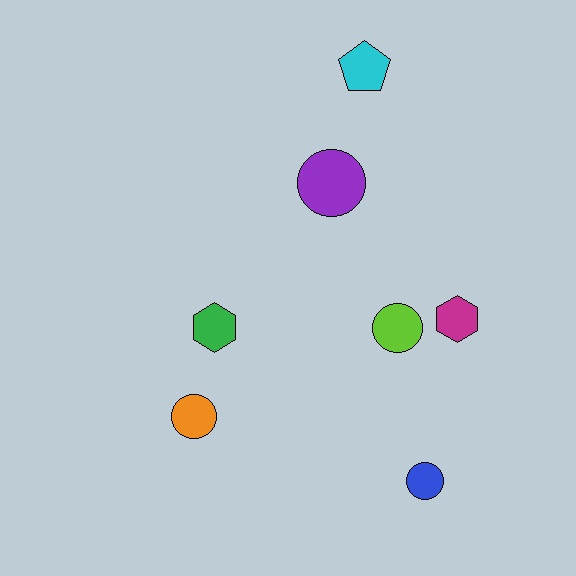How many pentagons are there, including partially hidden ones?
There is 1 pentagon.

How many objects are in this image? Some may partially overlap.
There are 7 objects.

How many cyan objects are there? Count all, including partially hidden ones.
There is 1 cyan object.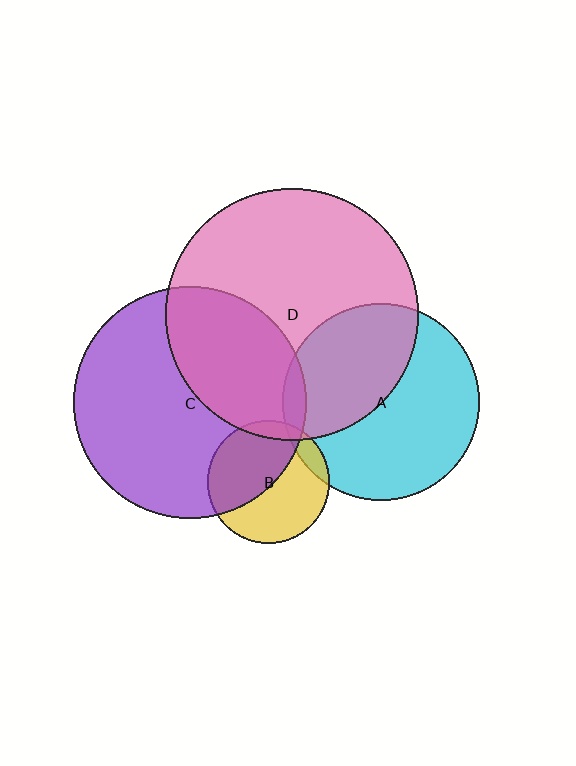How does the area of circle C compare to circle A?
Approximately 1.4 times.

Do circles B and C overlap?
Yes.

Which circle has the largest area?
Circle D (pink).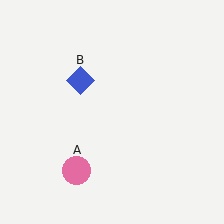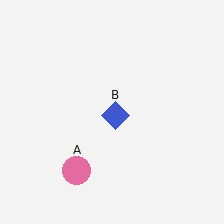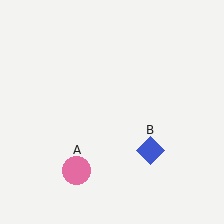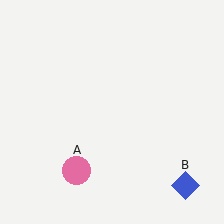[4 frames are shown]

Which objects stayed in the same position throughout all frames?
Pink circle (object A) remained stationary.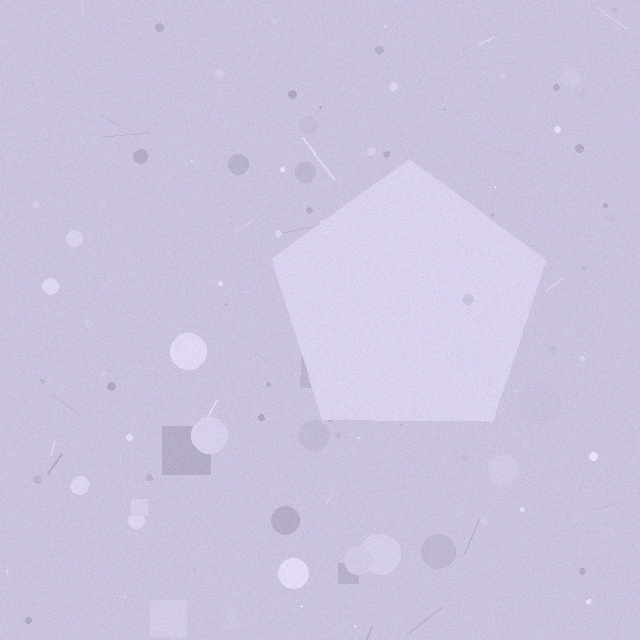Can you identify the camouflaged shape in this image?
The camouflaged shape is a pentagon.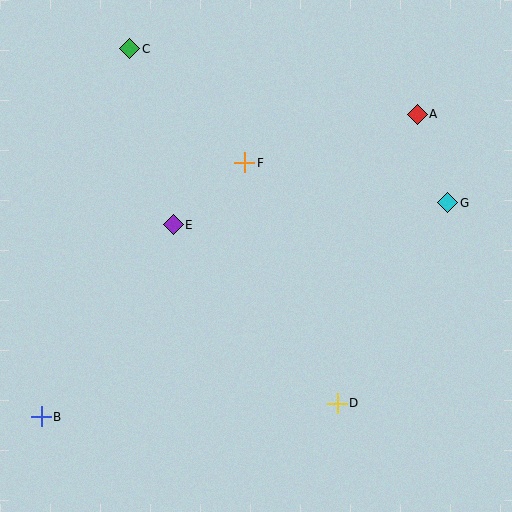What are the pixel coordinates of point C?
Point C is at (130, 49).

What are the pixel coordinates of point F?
Point F is at (245, 163).